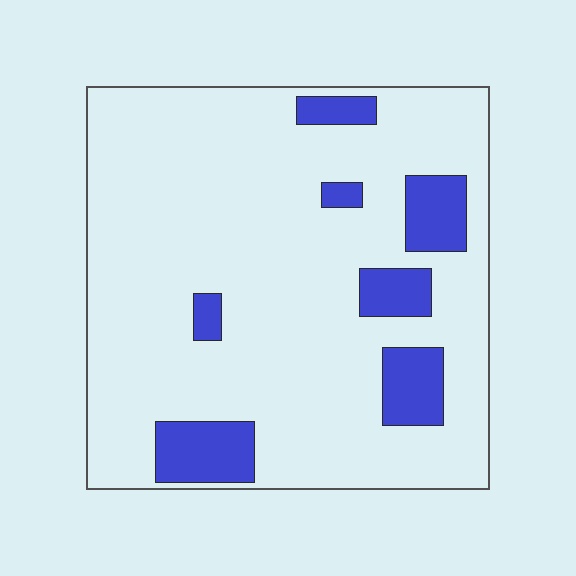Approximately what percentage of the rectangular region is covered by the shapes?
Approximately 15%.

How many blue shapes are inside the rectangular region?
7.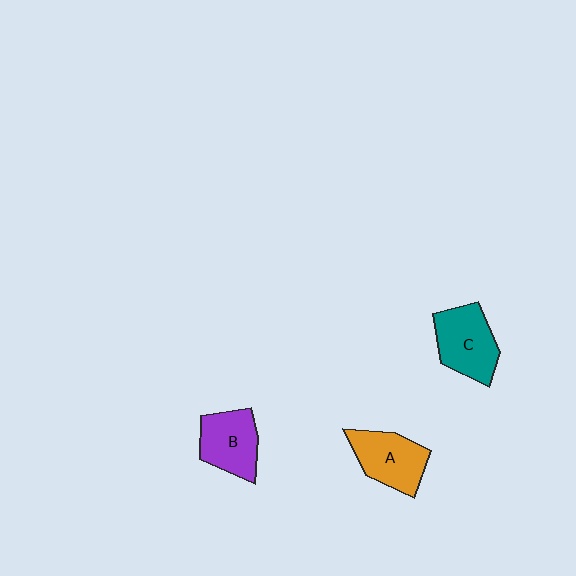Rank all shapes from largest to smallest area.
From largest to smallest: C (teal), A (orange), B (purple).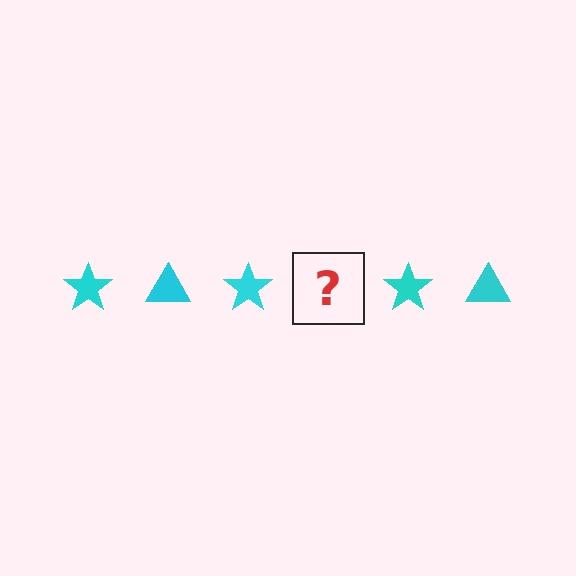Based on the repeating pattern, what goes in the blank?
The blank should be a cyan triangle.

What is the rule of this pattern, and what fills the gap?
The rule is that the pattern cycles through star, triangle shapes in cyan. The gap should be filled with a cyan triangle.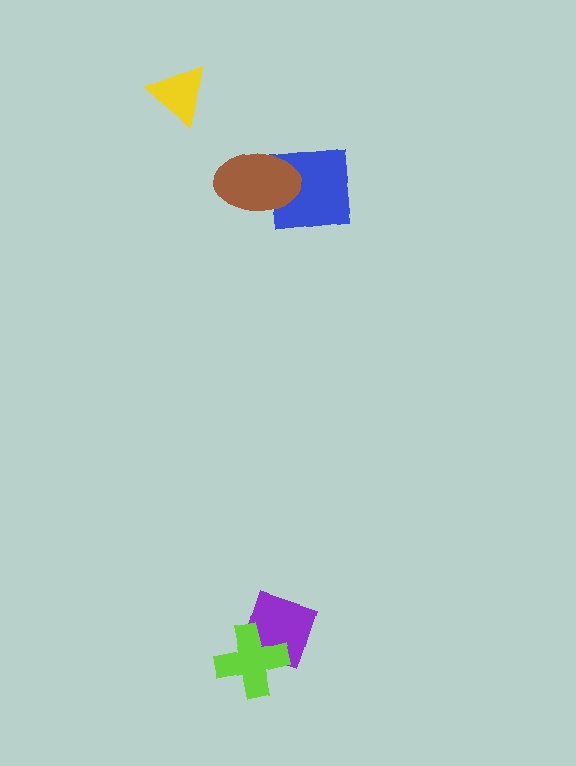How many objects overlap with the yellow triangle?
0 objects overlap with the yellow triangle.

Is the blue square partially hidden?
Yes, it is partially covered by another shape.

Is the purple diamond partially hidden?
Yes, it is partially covered by another shape.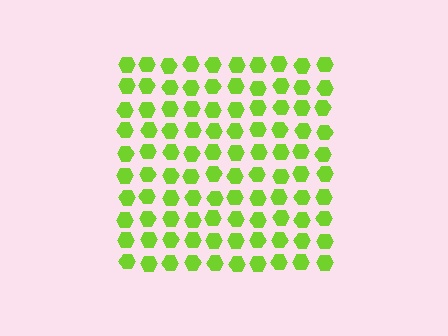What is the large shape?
The large shape is a square.